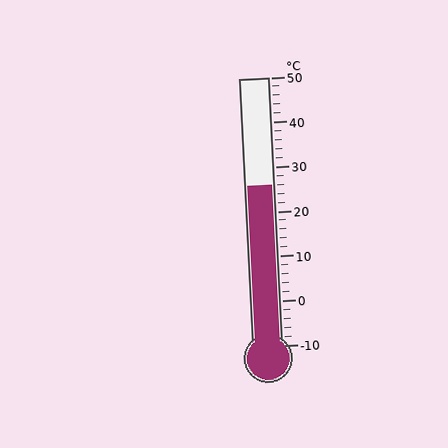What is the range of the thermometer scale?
The thermometer scale ranges from -10°C to 50°C.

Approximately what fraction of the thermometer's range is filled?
The thermometer is filled to approximately 60% of its range.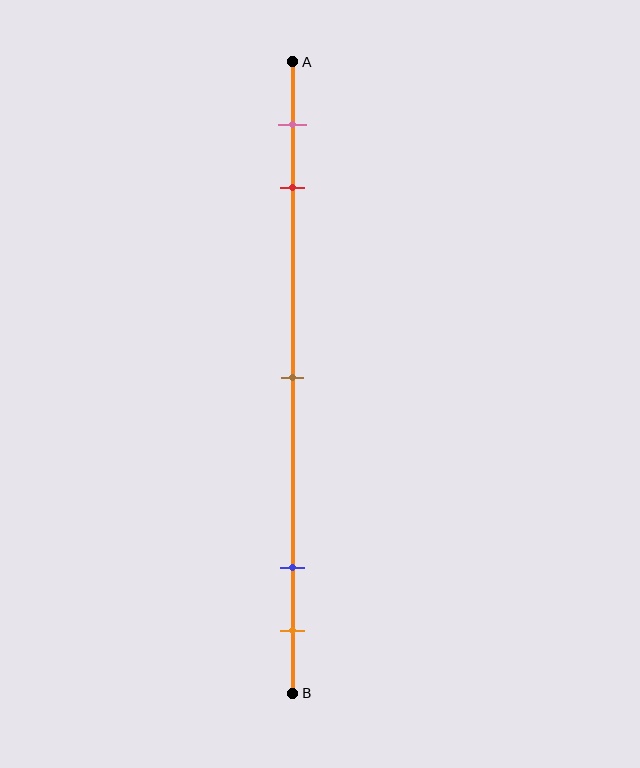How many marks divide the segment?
There are 5 marks dividing the segment.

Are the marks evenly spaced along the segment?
No, the marks are not evenly spaced.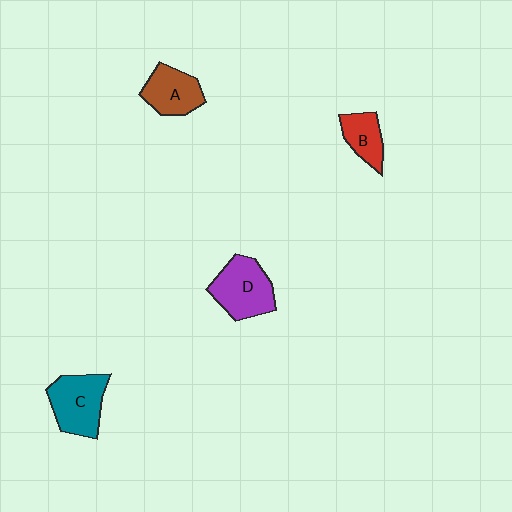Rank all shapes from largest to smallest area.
From largest to smallest: D (purple), C (teal), A (brown), B (red).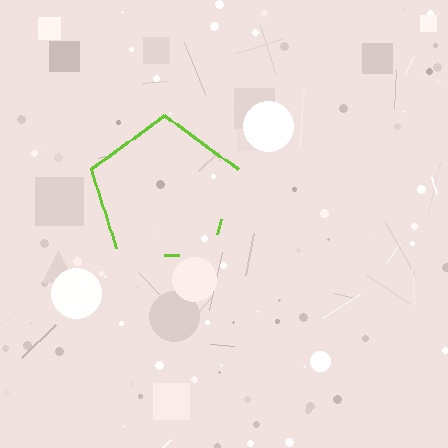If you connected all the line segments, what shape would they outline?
They would outline a pentagon.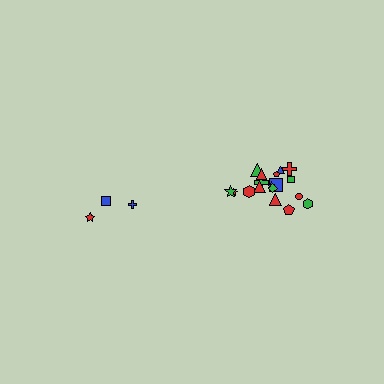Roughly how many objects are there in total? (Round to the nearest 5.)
Roughly 20 objects in total.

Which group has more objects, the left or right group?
The right group.